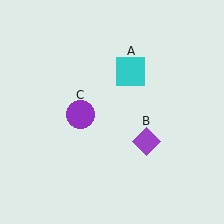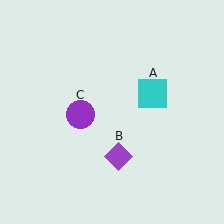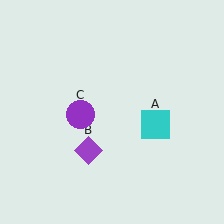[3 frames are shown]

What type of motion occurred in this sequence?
The cyan square (object A), purple diamond (object B) rotated clockwise around the center of the scene.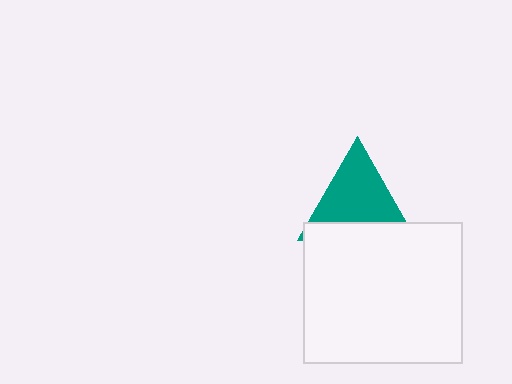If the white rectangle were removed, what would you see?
You would see the complete teal triangle.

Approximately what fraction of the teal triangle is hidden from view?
Roughly 34% of the teal triangle is hidden behind the white rectangle.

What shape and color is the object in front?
The object in front is a white rectangle.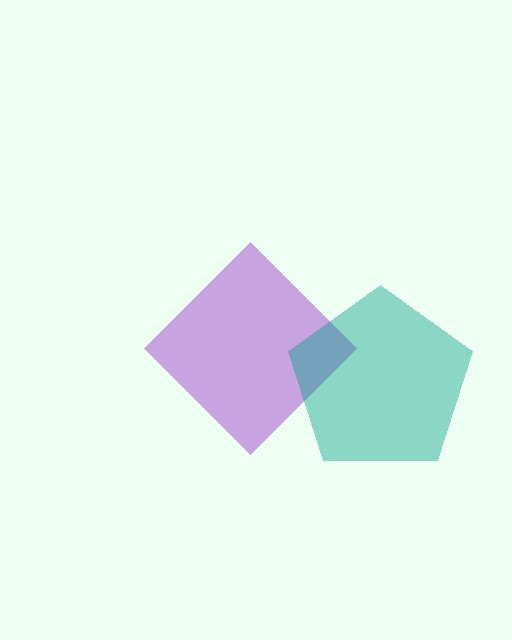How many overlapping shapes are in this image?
There are 2 overlapping shapes in the image.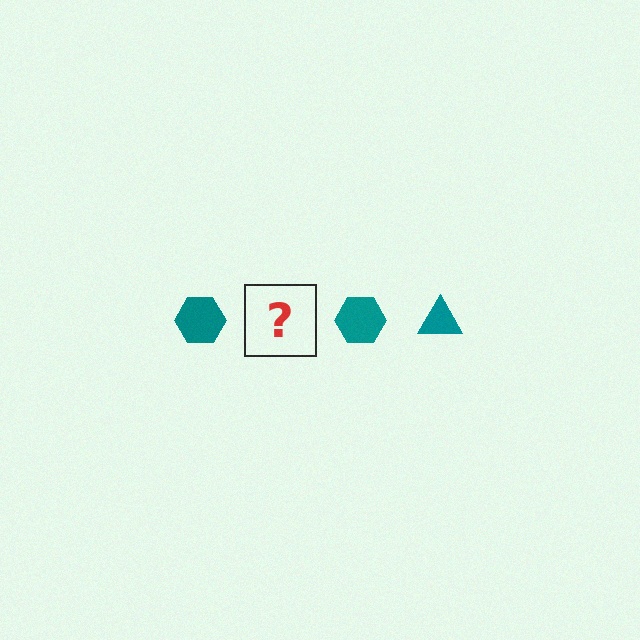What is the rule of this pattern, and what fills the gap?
The rule is that the pattern cycles through hexagon, triangle shapes in teal. The gap should be filled with a teal triangle.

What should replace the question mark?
The question mark should be replaced with a teal triangle.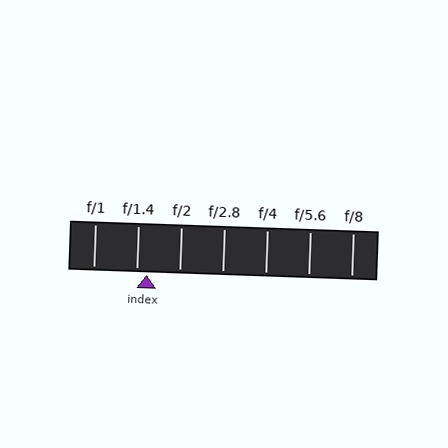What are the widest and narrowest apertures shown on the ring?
The widest aperture shown is f/1 and the narrowest is f/8.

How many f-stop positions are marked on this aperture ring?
There are 7 f-stop positions marked.